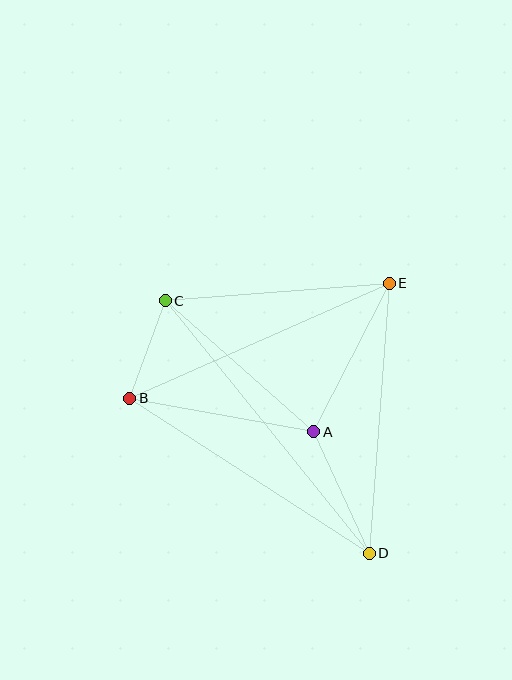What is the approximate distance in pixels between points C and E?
The distance between C and E is approximately 225 pixels.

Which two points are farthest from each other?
Points C and D are farthest from each other.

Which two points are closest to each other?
Points B and C are closest to each other.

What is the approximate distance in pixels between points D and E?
The distance between D and E is approximately 271 pixels.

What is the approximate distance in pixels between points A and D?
The distance between A and D is approximately 134 pixels.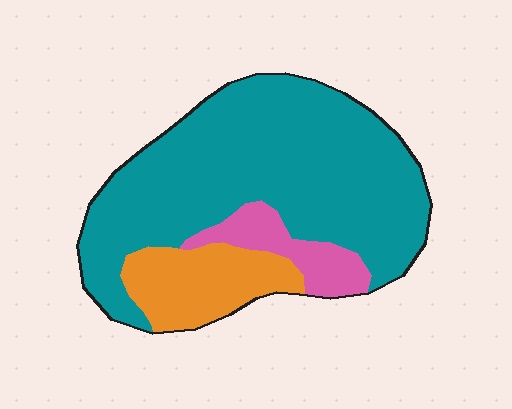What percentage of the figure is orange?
Orange takes up less than a quarter of the figure.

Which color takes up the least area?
Pink, at roughly 10%.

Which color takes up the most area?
Teal, at roughly 70%.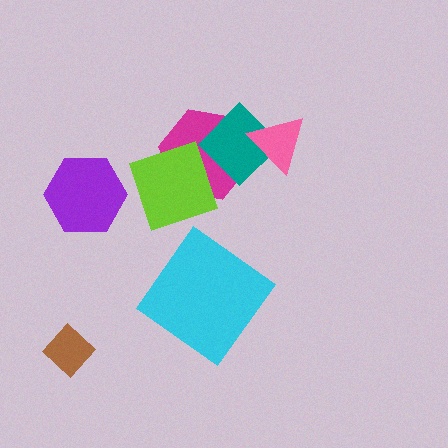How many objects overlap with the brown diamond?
0 objects overlap with the brown diamond.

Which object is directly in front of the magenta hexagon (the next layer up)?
The lime diamond is directly in front of the magenta hexagon.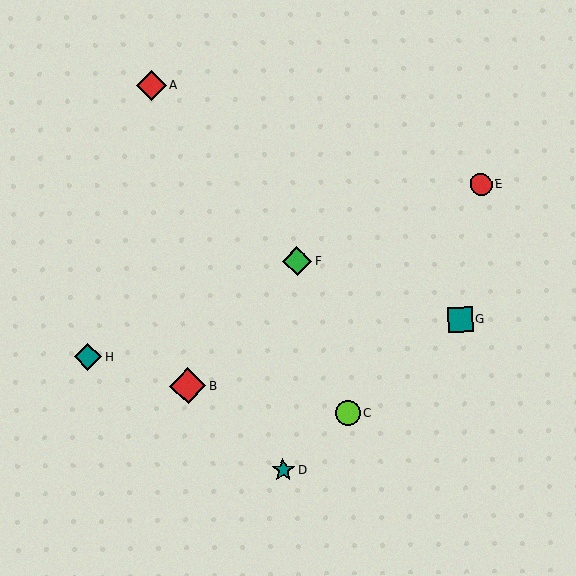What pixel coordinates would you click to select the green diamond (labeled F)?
Click at (297, 261) to select the green diamond F.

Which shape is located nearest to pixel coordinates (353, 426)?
The lime circle (labeled C) at (348, 413) is nearest to that location.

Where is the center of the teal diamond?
The center of the teal diamond is at (88, 357).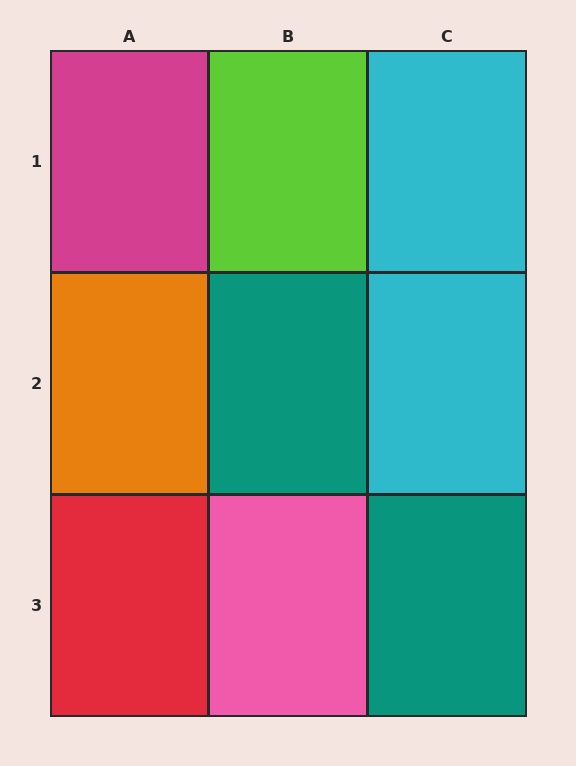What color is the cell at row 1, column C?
Cyan.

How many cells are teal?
2 cells are teal.